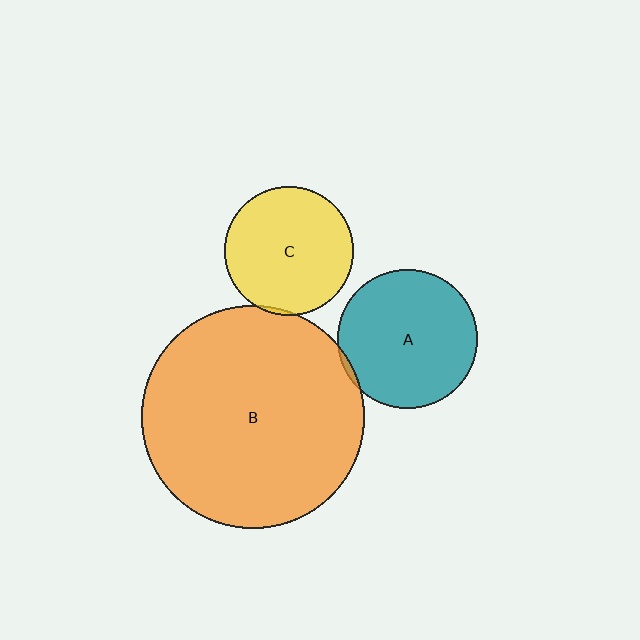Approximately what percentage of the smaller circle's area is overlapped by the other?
Approximately 5%.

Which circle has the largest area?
Circle B (orange).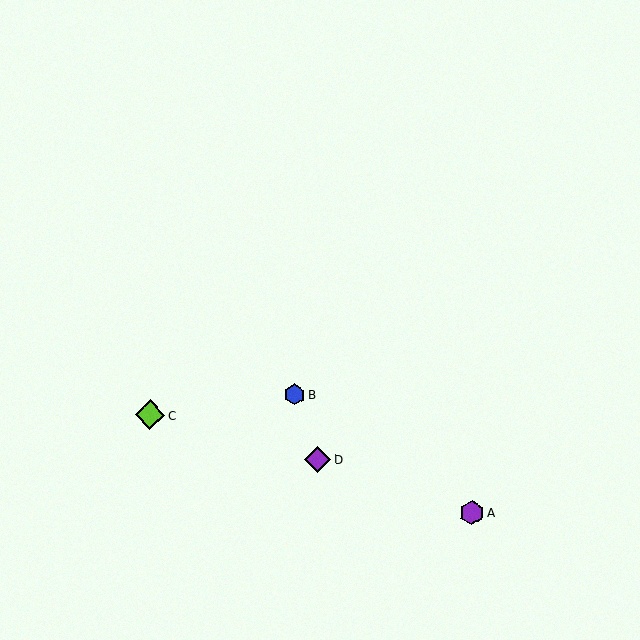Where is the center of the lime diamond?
The center of the lime diamond is at (150, 415).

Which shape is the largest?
The lime diamond (labeled C) is the largest.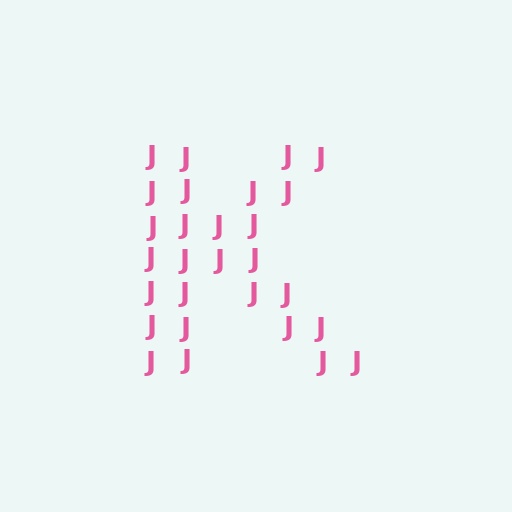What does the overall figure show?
The overall figure shows the letter K.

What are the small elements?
The small elements are letter J's.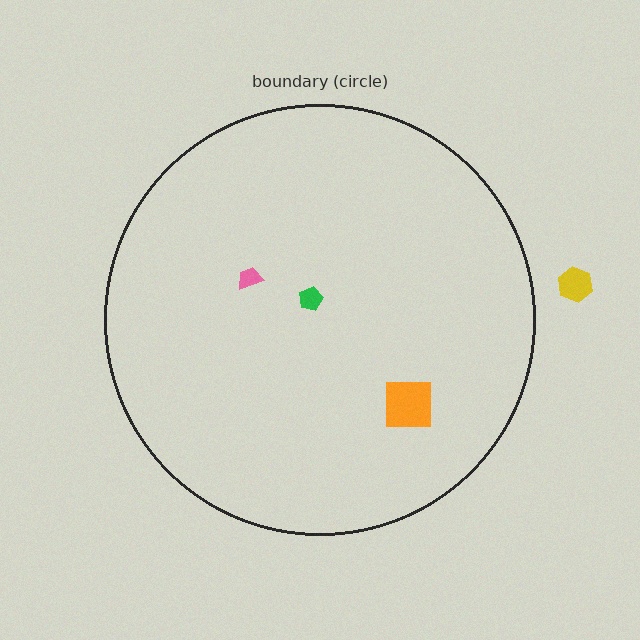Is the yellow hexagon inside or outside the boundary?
Outside.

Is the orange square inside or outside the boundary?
Inside.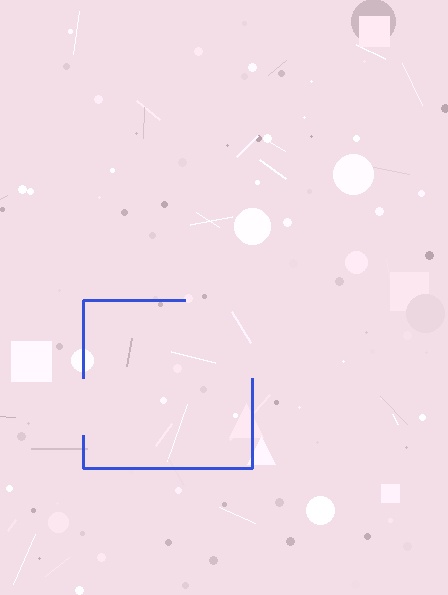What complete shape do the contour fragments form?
The contour fragments form a square.